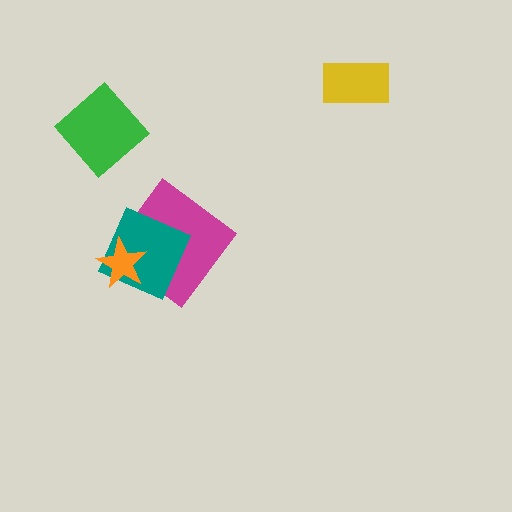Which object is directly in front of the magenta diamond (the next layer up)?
The teal square is directly in front of the magenta diamond.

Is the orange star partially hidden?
No, no other shape covers it.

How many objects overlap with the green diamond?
0 objects overlap with the green diamond.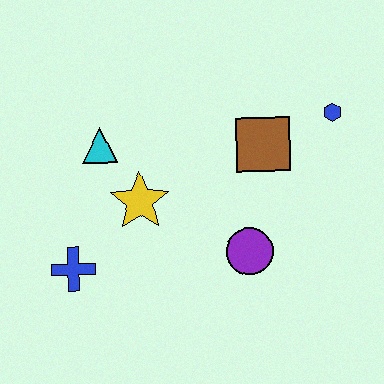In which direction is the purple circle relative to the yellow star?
The purple circle is to the right of the yellow star.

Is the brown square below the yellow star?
No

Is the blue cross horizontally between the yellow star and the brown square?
No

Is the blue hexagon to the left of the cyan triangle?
No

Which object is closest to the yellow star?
The cyan triangle is closest to the yellow star.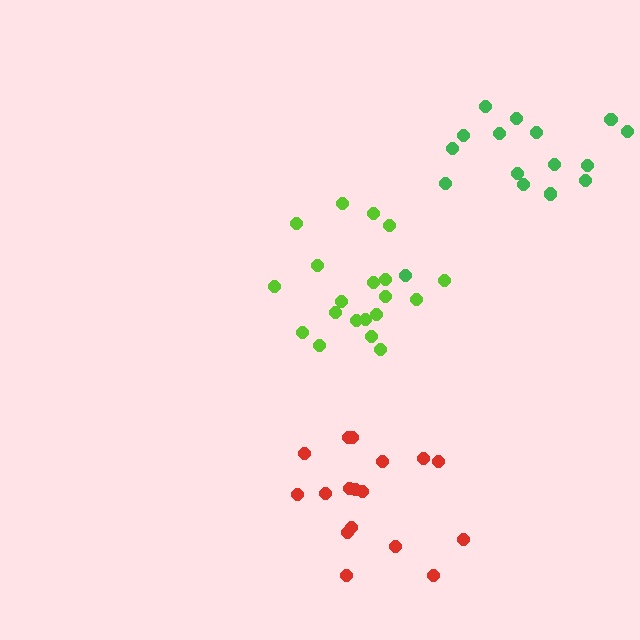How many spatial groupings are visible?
There are 3 spatial groupings.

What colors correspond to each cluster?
The clusters are colored: lime, red, green.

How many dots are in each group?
Group 1: 20 dots, Group 2: 17 dots, Group 3: 16 dots (53 total).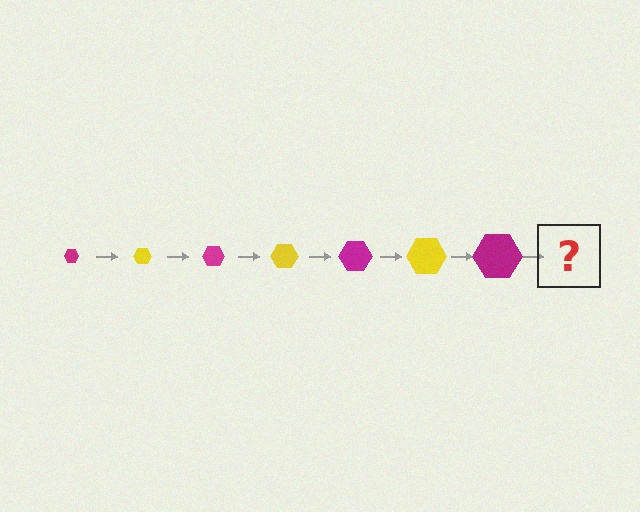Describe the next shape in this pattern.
It should be a yellow hexagon, larger than the previous one.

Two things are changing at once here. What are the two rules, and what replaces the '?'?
The two rules are that the hexagon grows larger each step and the color cycles through magenta and yellow. The '?' should be a yellow hexagon, larger than the previous one.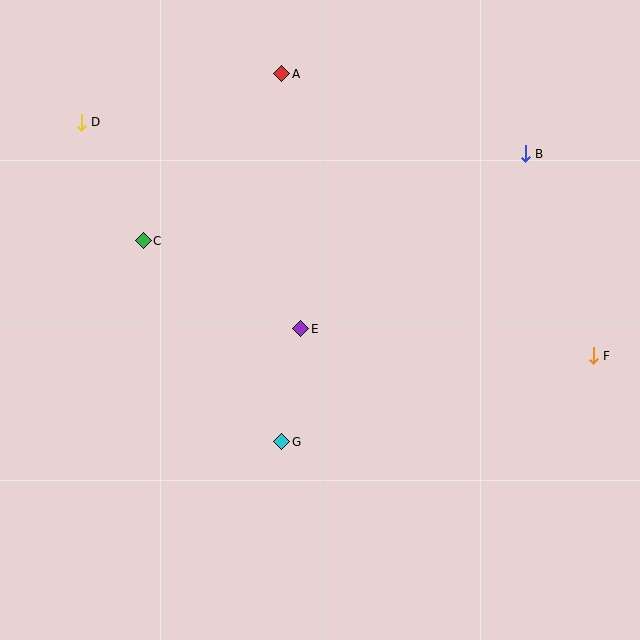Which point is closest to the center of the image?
Point E at (301, 329) is closest to the center.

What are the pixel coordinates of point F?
Point F is at (593, 356).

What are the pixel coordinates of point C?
Point C is at (143, 241).